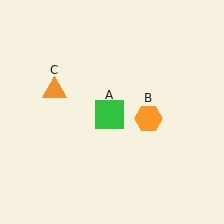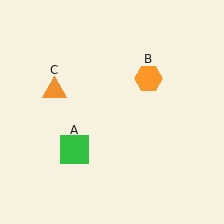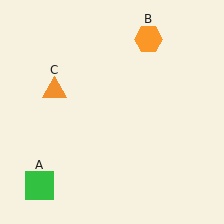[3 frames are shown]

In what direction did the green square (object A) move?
The green square (object A) moved down and to the left.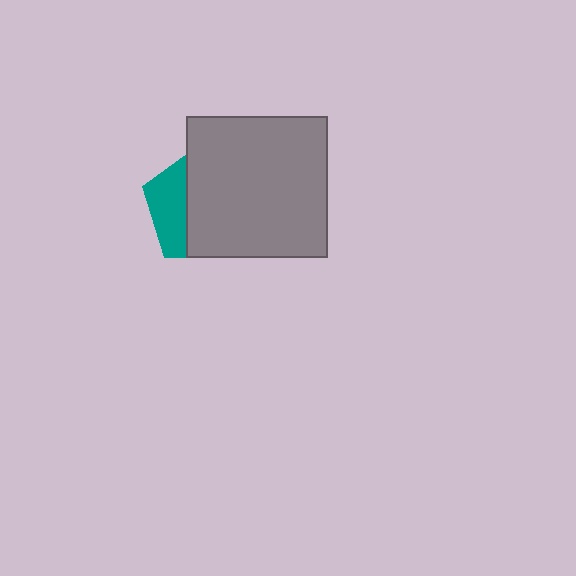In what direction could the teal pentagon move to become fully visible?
The teal pentagon could move left. That would shift it out from behind the gray square entirely.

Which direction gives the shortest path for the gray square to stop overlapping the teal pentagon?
Moving right gives the shortest separation.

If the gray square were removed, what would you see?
You would see the complete teal pentagon.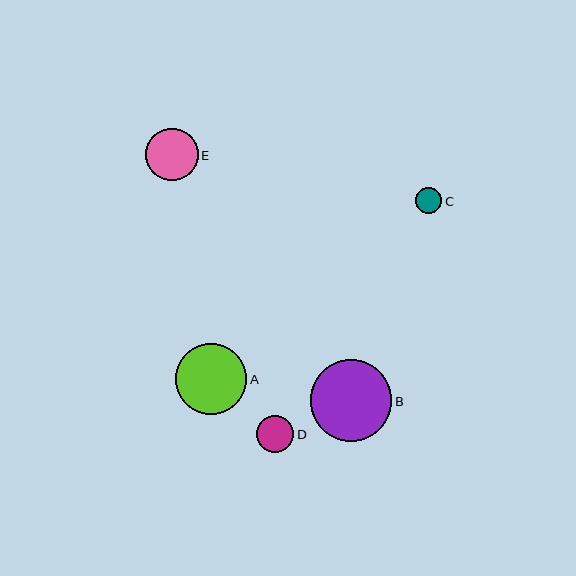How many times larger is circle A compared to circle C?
Circle A is approximately 2.7 times the size of circle C.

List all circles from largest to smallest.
From largest to smallest: B, A, E, D, C.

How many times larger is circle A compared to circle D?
Circle A is approximately 1.9 times the size of circle D.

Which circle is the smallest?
Circle C is the smallest with a size of approximately 26 pixels.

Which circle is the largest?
Circle B is the largest with a size of approximately 82 pixels.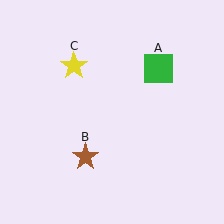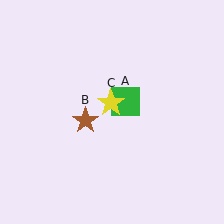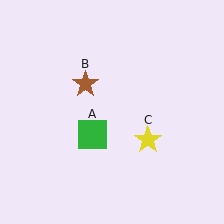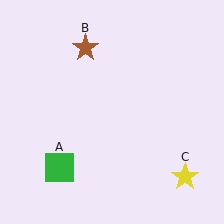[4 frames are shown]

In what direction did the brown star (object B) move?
The brown star (object B) moved up.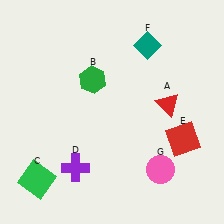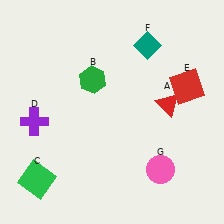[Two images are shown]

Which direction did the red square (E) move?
The red square (E) moved up.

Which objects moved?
The objects that moved are: the purple cross (D), the red square (E).